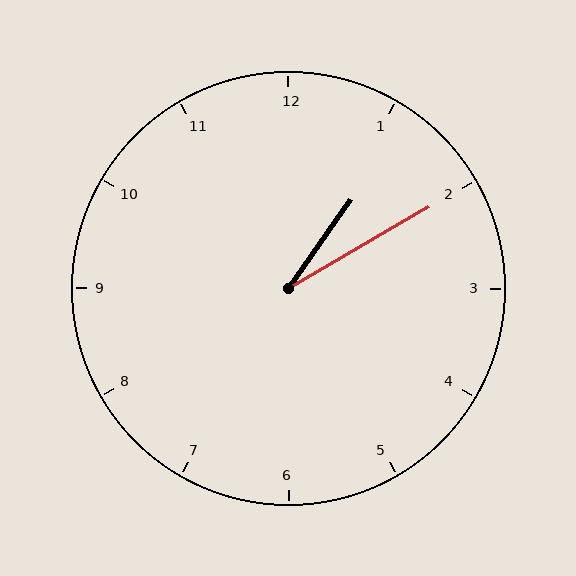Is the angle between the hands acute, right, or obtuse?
It is acute.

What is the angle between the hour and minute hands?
Approximately 25 degrees.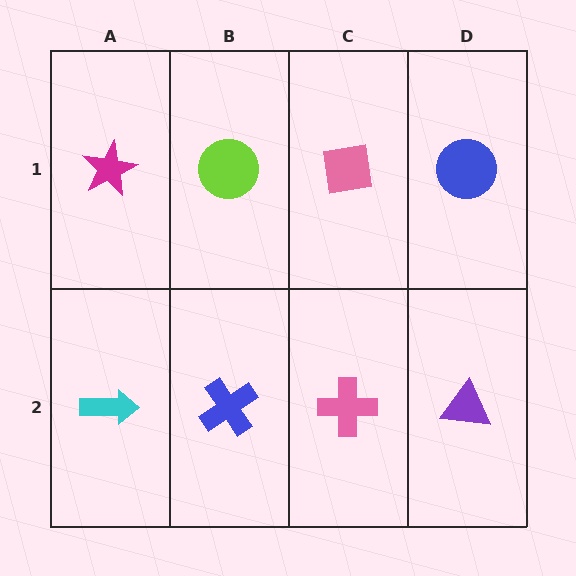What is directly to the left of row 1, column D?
A pink square.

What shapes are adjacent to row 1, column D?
A purple triangle (row 2, column D), a pink square (row 1, column C).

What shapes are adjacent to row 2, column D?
A blue circle (row 1, column D), a pink cross (row 2, column C).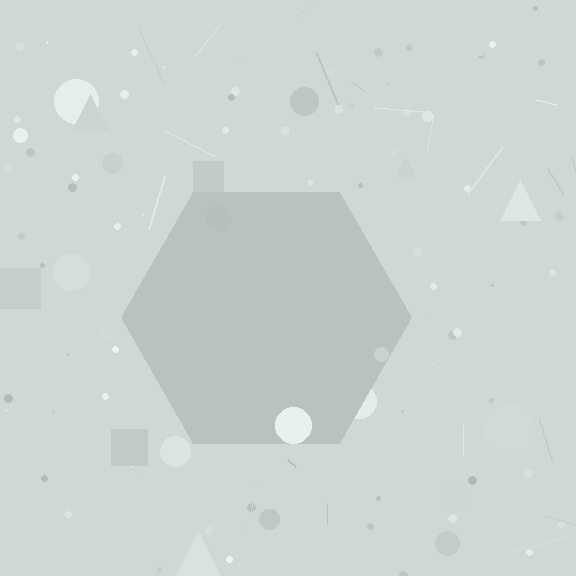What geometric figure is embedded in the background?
A hexagon is embedded in the background.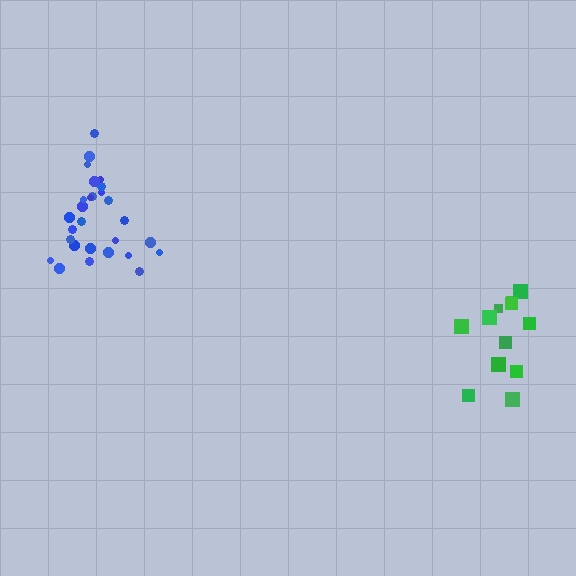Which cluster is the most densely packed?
Blue.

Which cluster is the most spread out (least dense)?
Green.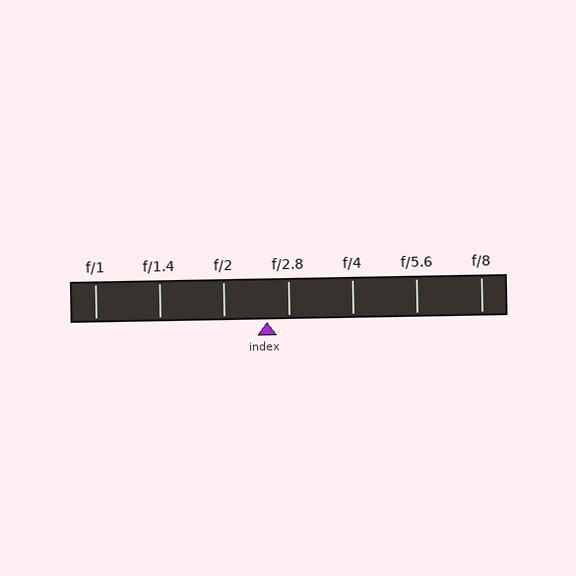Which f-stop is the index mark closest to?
The index mark is closest to f/2.8.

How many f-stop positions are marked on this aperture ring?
There are 7 f-stop positions marked.